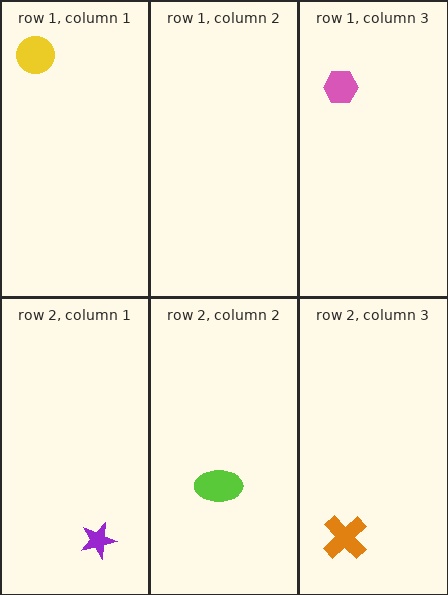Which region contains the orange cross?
The row 2, column 3 region.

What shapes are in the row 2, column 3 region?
The orange cross.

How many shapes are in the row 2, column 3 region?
1.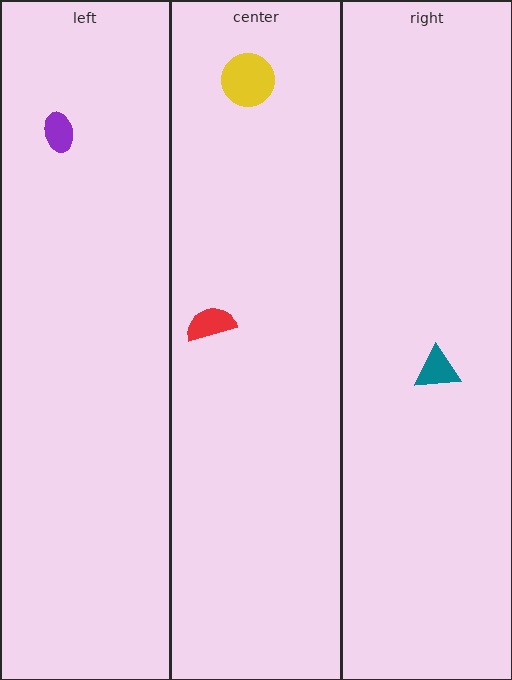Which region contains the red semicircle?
The center region.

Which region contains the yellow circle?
The center region.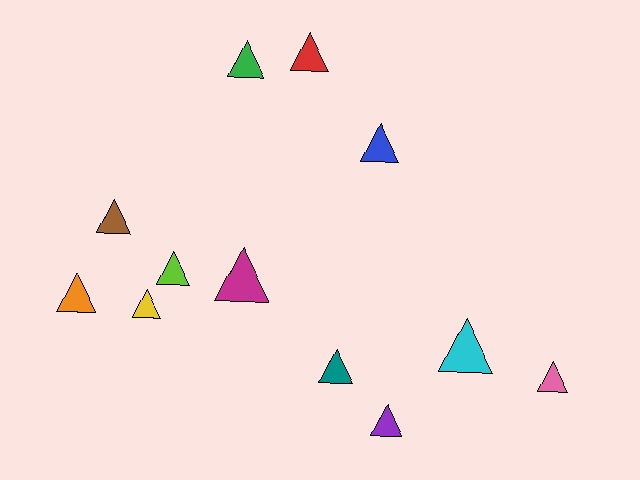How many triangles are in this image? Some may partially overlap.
There are 12 triangles.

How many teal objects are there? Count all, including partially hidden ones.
There is 1 teal object.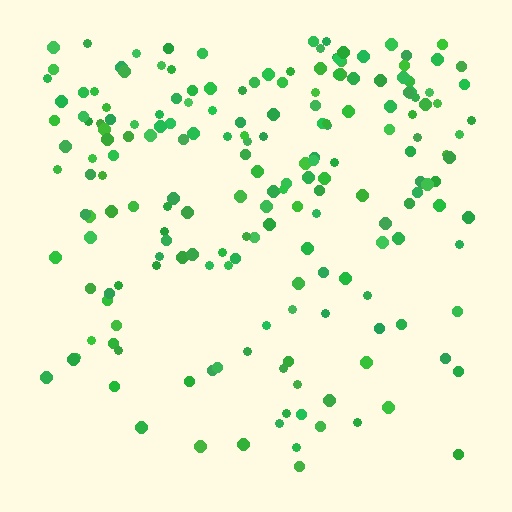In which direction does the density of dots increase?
From bottom to top, with the top side densest.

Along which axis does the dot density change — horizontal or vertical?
Vertical.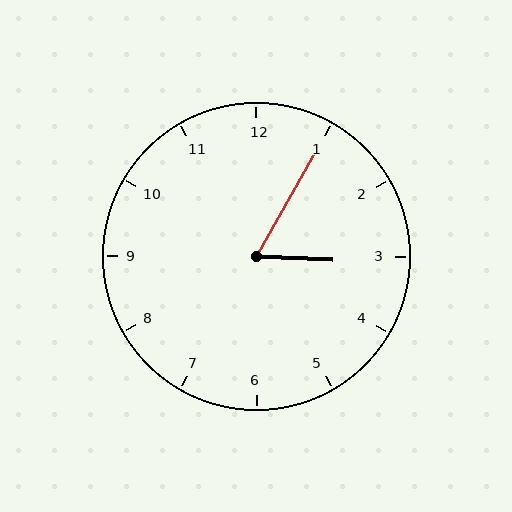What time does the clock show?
3:05.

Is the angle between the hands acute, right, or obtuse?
It is acute.